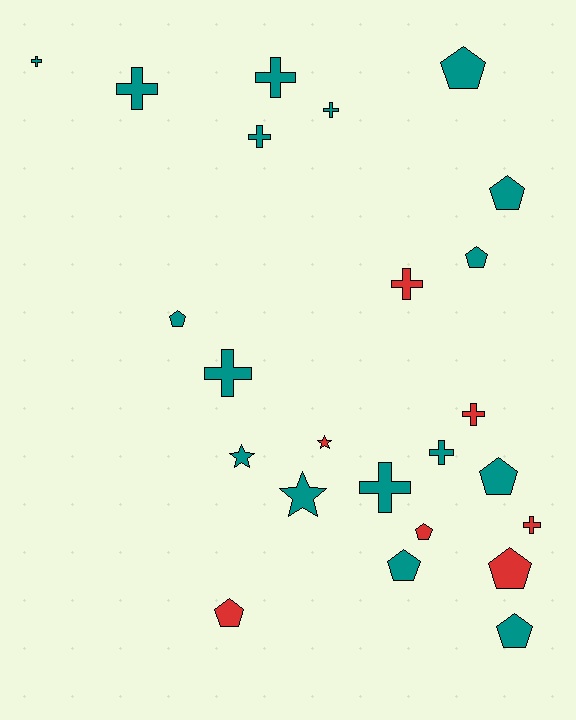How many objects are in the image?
There are 24 objects.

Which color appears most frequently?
Teal, with 17 objects.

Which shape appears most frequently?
Cross, with 11 objects.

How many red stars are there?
There is 1 red star.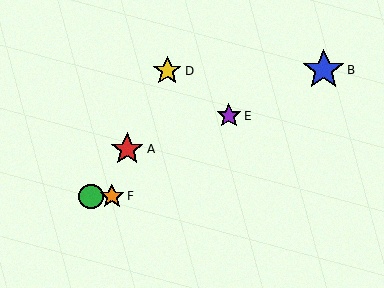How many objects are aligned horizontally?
2 objects (C, F) are aligned horizontally.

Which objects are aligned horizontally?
Objects C, F are aligned horizontally.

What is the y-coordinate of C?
Object C is at y≈196.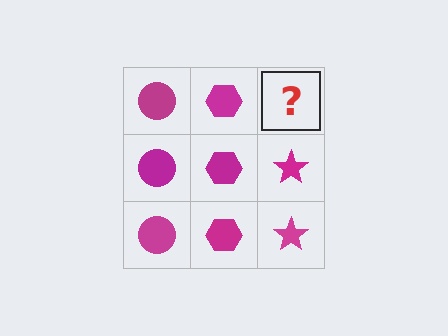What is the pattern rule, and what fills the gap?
The rule is that each column has a consistent shape. The gap should be filled with a magenta star.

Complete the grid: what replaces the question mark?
The question mark should be replaced with a magenta star.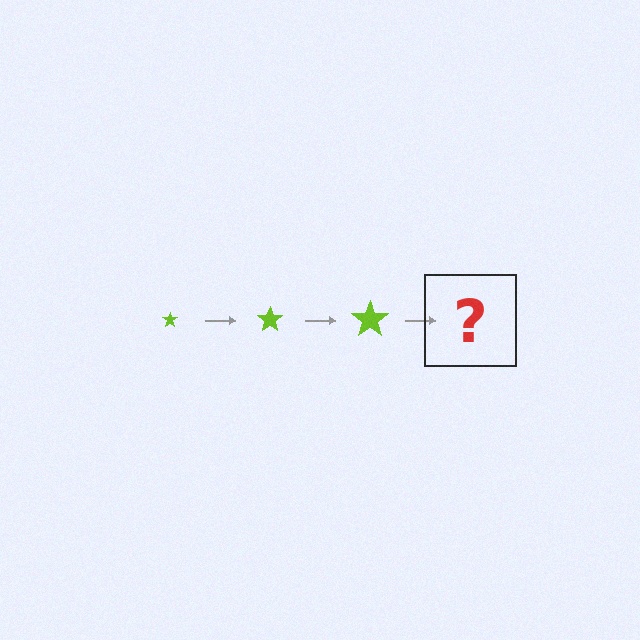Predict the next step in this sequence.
The next step is a lime star, larger than the previous one.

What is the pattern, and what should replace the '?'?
The pattern is that the star gets progressively larger each step. The '?' should be a lime star, larger than the previous one.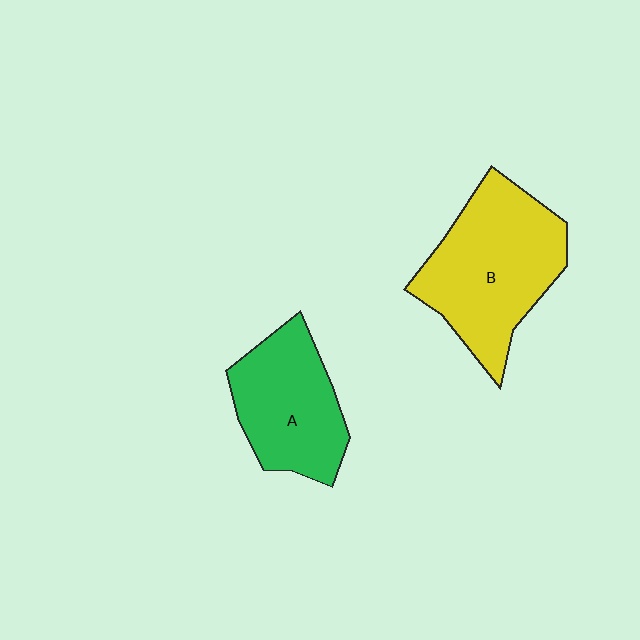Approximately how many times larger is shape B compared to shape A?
Approximately 1.3 times.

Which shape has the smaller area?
Shape A (green).